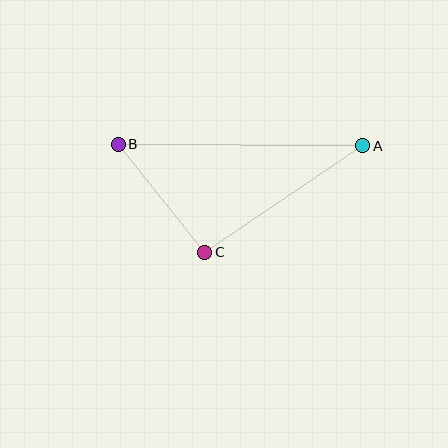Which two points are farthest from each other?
Points A and B are farthest from each other.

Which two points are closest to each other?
Points B and C are closest to each other.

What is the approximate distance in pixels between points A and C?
The distance between A and C is approximately 191 pixels.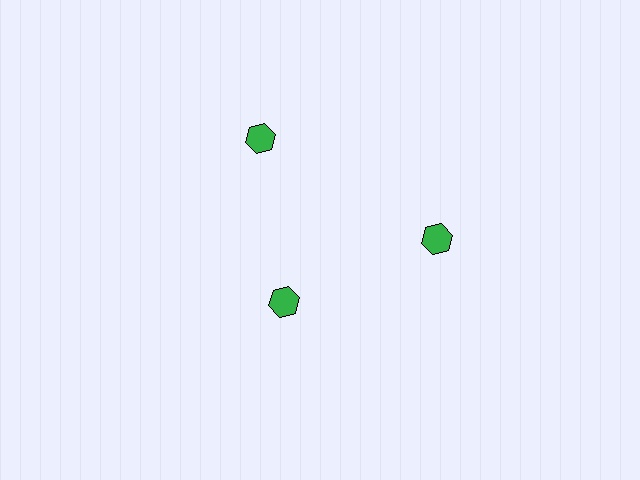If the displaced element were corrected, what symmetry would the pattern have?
It would have 3-fold rotational symmetry — the pattern would map onto itself every 120 degrees.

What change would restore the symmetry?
The symmetry would be restored by moving it outward, back onto the ring so that all 3 hexagons sit at equal angles and equal distance from the center.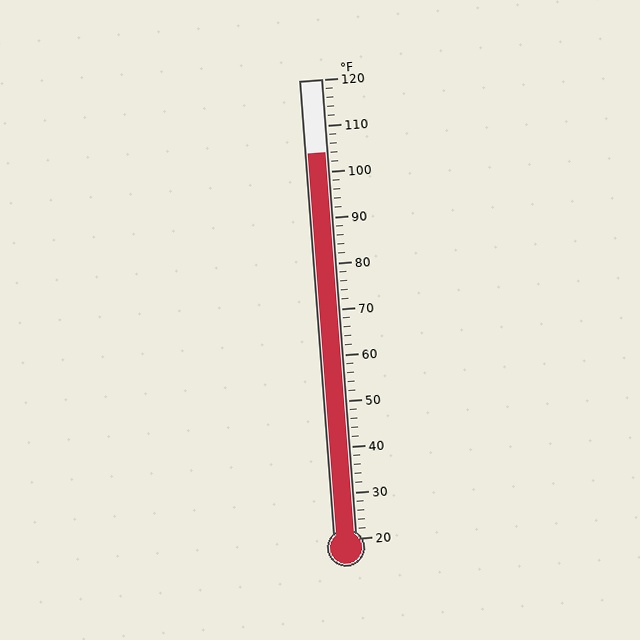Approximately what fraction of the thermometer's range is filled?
The thermometer is filled to approximately 85% of its range.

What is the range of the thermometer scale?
The thermometer scale ranges from 20°F to 120°F.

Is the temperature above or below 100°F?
The temperature is above 100°F.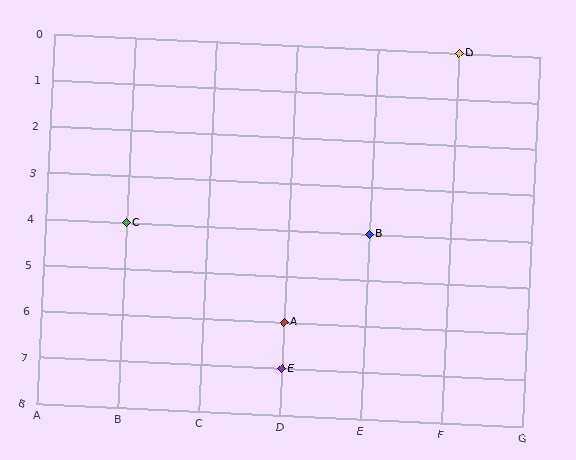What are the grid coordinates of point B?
Point B is at grid coordinates (E, 4).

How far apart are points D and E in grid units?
Points D and E are 2 columns and 7 rows apart (about 7.3 grid units diagonally).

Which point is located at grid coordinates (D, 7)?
Point E is at (D, 7).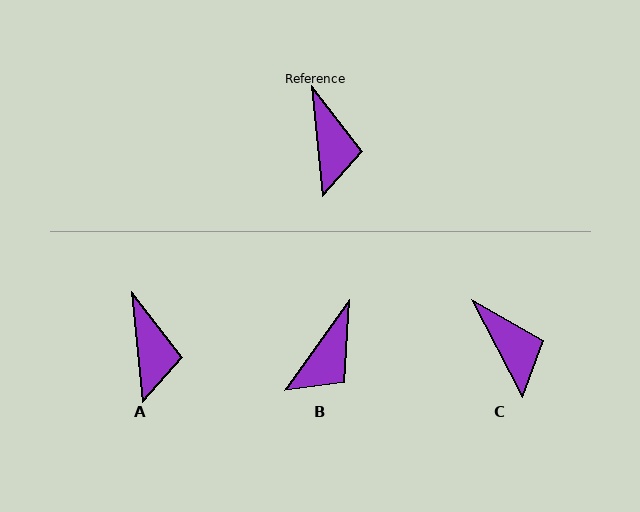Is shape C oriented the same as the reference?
No, it is off by about 22 degrees.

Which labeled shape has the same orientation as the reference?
A.